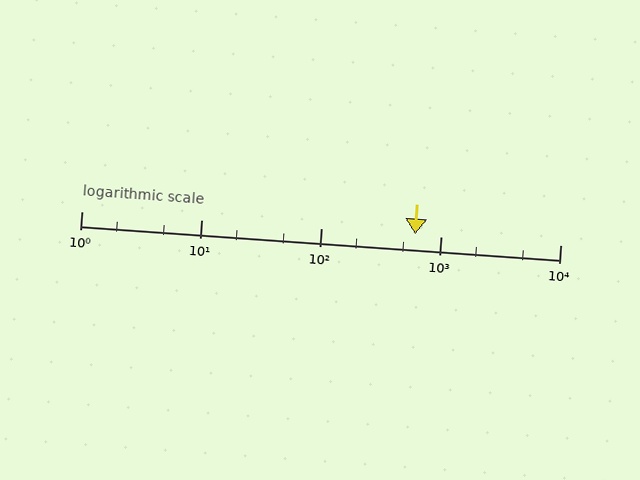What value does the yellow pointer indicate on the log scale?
The pointer indicates approximately 610.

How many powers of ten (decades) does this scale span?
The scale spans 4 decades, from 1 to 10000.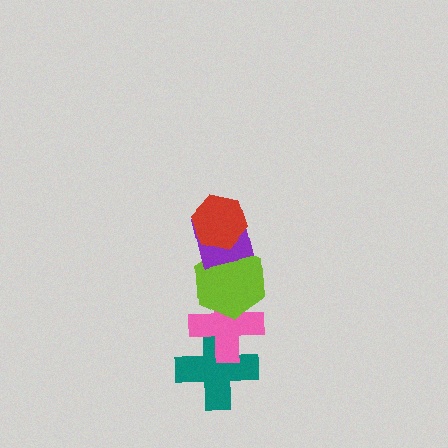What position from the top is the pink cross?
The pink cross is 4th from the top.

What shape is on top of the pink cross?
The lime hexagon is on top of the pink cross.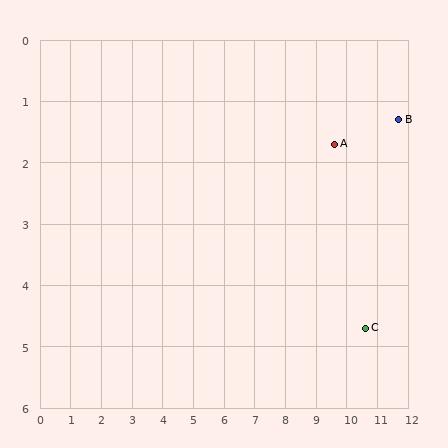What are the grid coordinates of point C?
Point C is at approximately (10.6, 4.7).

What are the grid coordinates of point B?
Point B is at approximately (11.7, 1.3).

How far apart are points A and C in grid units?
Points A and C are about 3.2 grid units apart.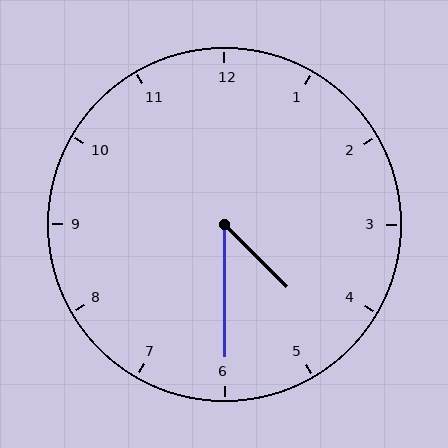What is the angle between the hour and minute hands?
Approximately 45 degrees.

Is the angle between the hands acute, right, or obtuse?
It is acute.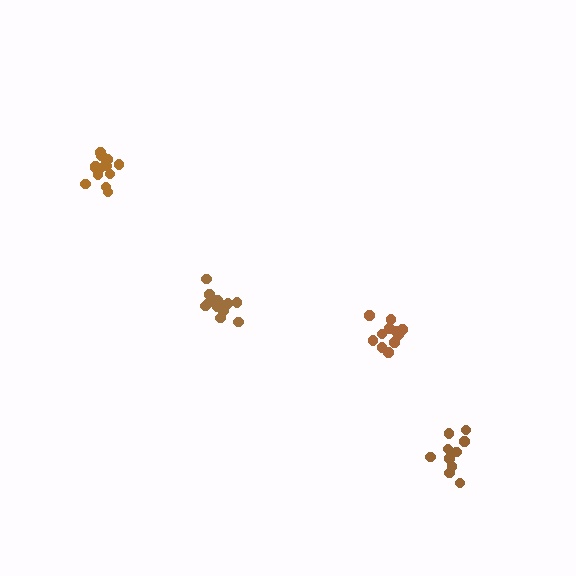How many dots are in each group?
Group 1: 15 dots, Group 2: 11 dots, Group 3: 14 dots, Group 4: 11 dots (51 total).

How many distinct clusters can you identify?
There are 4 distinct clusters.